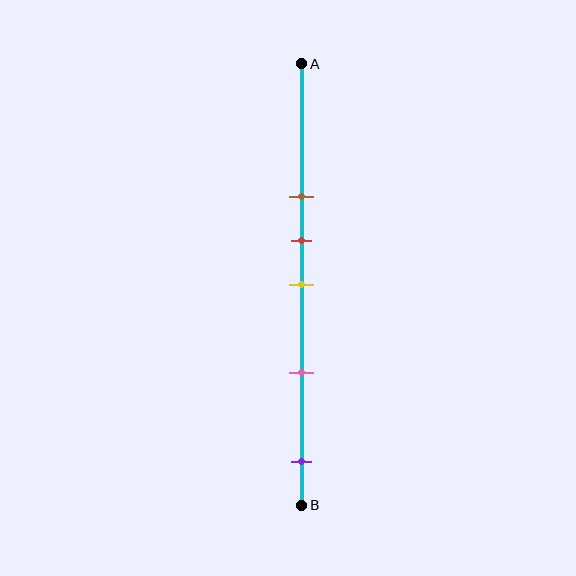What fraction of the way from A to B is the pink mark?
The pink mark is approximately 70% (0.7) of the way from A to B.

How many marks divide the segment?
There are 5 marks dividing the segment.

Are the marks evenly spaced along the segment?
No, the marks are not evenly spaced.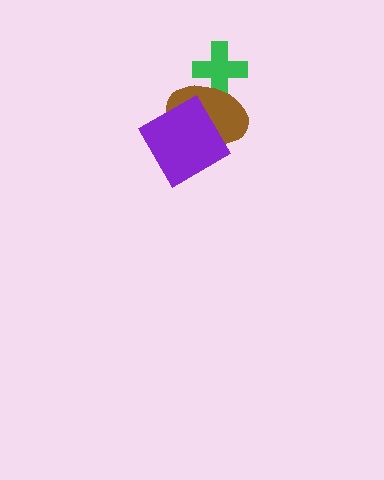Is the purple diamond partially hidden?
No, no other shape covers it.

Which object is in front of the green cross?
The brown ellipse is in front of the green cross.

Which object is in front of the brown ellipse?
The purple diamond is in front of the brown ellipse.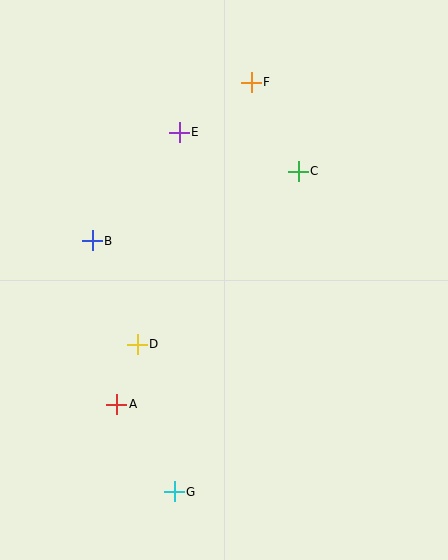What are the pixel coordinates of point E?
Point E is at (179, 132).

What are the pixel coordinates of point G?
Point G is at (174, 492).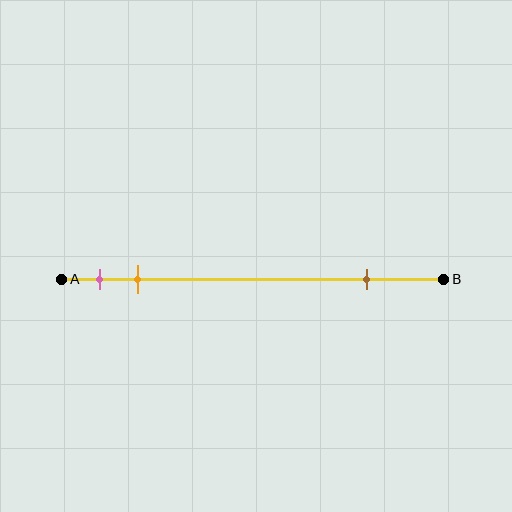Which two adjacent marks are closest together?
The pink and orange marks are the closest adjacent pair.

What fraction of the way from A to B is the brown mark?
The brown mark is approximately 80% (0.8) of the way from A to B.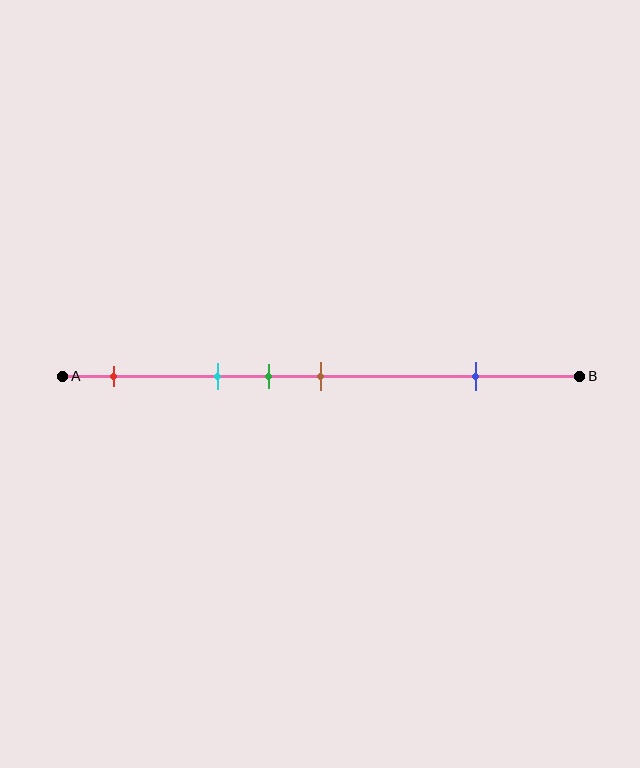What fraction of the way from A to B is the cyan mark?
The cyan mark is approximately 30% (0.3) of the way from A to B.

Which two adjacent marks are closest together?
The green and brown marks are the closest adjacent pair.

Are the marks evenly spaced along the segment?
No, the marks are not evenly spaced.